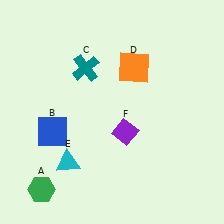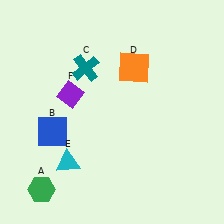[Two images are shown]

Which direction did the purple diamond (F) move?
The purple diamond (F) moved left.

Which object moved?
The purple diamond (F) moved left.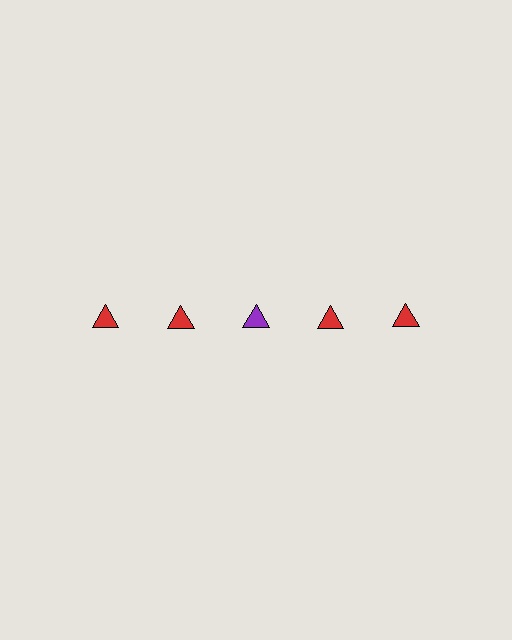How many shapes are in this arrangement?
There are 5 shapes arranged in a grid pattern.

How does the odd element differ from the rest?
It has a different color: purple instead of red.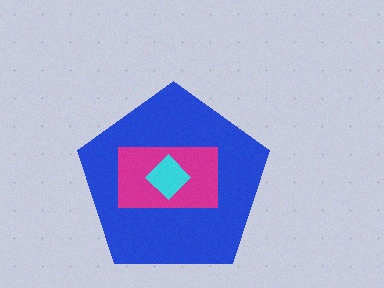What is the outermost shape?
The blue pentagon.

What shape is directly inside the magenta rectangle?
The cyan diamond.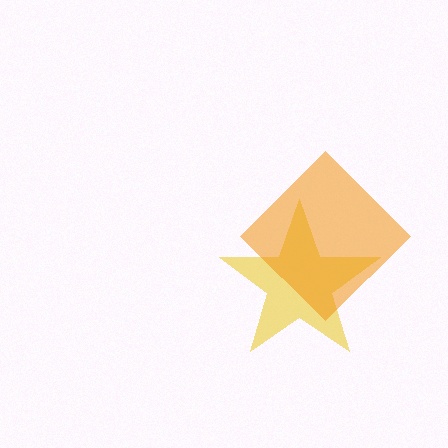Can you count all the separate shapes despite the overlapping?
Yes, there are 2 separate shapes.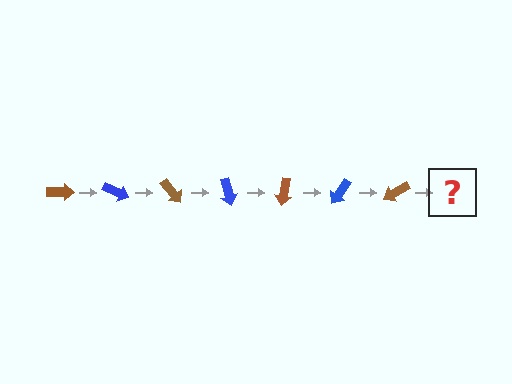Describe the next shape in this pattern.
It should be a blue arrow, rotated 175 degrees from the start.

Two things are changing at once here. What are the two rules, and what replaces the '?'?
The two rules are that it rotates 25 degrees each step and the color cycles through brown and blue. The '?' should be a blue arrow, rotated 175 degrees from the start.